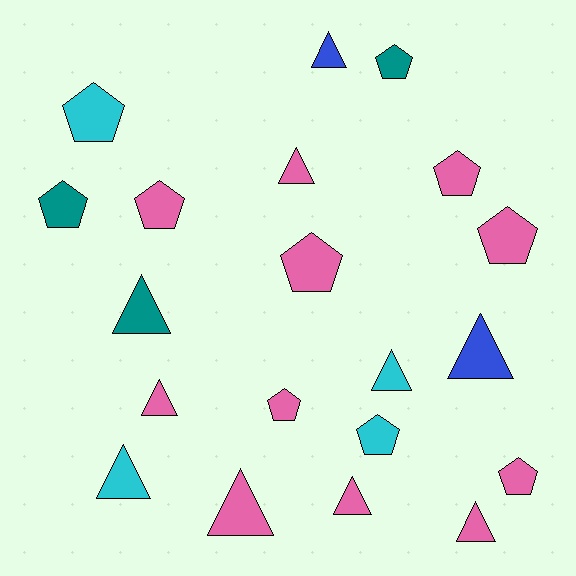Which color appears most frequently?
Pink, with 11 objects.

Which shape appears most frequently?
Triangle, with 10 objects.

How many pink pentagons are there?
There are 6 pink pentagons.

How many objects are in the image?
There are 20 objects.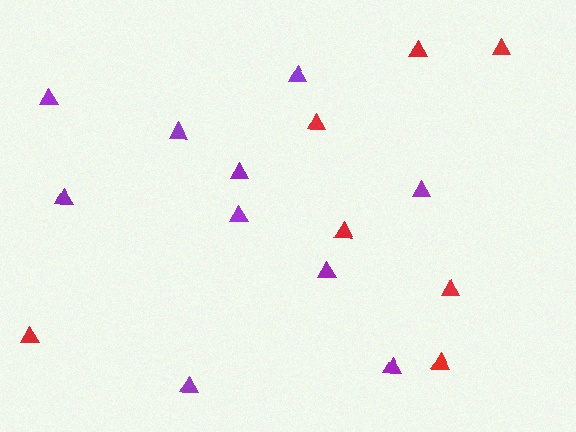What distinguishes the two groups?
There are 2 groups: one group of red triangles (7) and one group of purple triangles (10).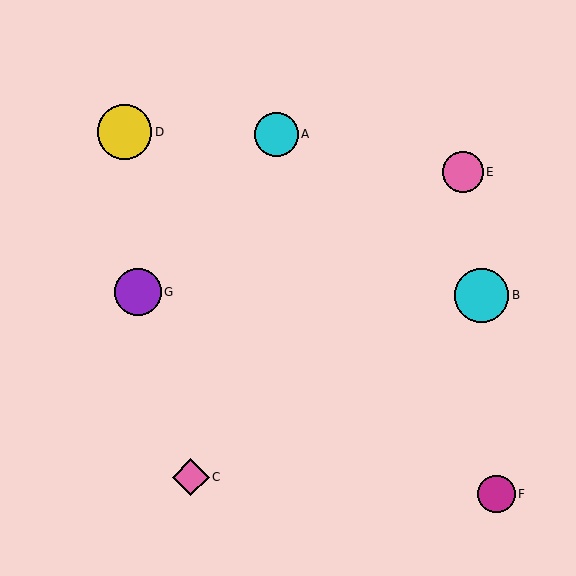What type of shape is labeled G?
Shape G is a purple circle.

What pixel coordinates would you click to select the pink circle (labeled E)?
Click at (463, 172) to select the pink circle E.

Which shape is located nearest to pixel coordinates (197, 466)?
The pink diamond (labeled C) at (191, 477) is nearest to that location.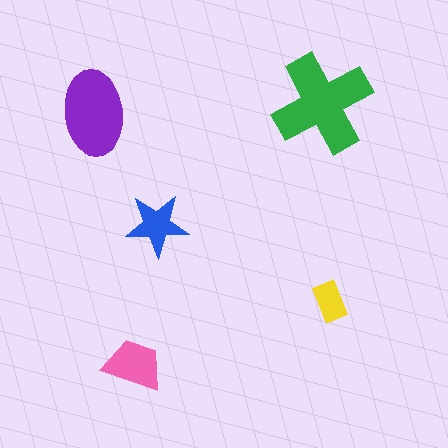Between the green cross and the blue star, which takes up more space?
The green cross.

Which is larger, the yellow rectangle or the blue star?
The blue star.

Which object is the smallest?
The yellow rectangle.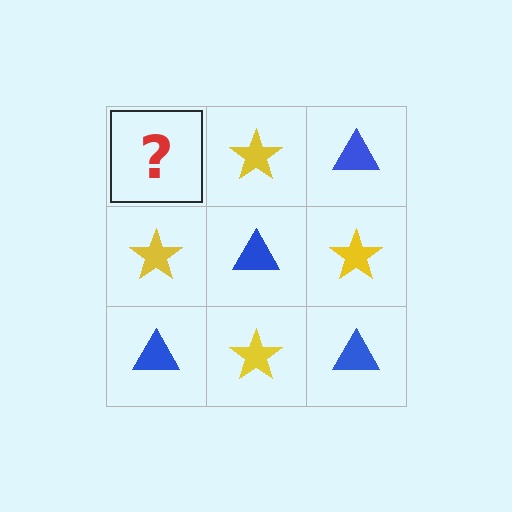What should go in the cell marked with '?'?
The missing cell should contain a blue triangle.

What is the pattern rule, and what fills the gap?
The rule is that it alternates blue triangle and yellow star in a checkerboard pattern. The gap should be filled with a blue triangle.